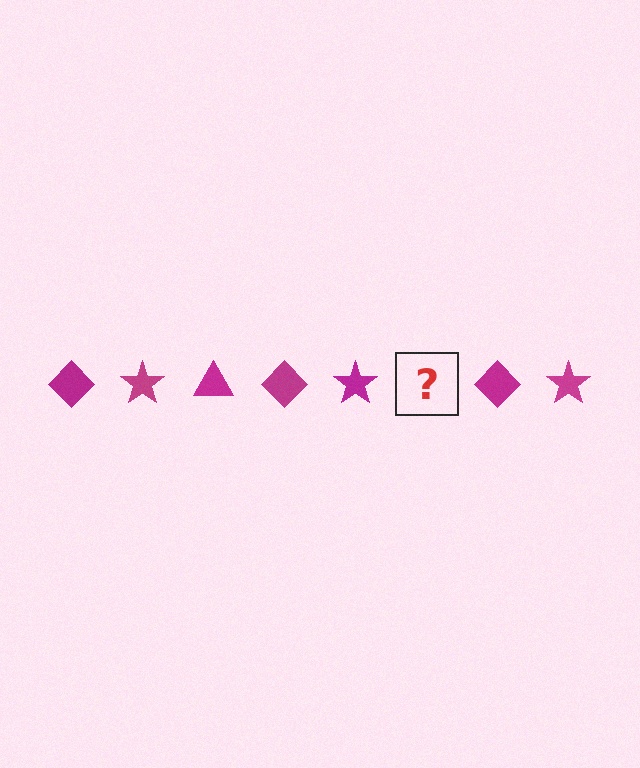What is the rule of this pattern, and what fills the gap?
The rule is that the pattern cycles through diamond, star, triangle shapes in magenta. The gap should be filled with a magenta triangle.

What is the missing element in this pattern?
The missing element is a magenta triangle.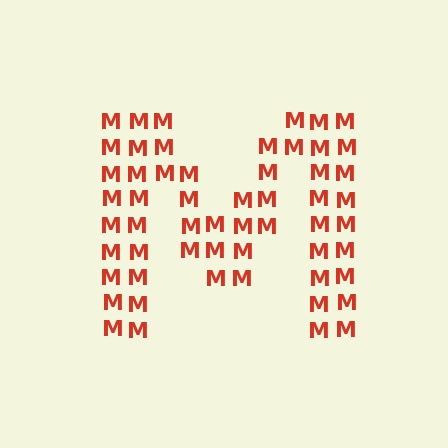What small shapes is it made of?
It is made of small letter M's.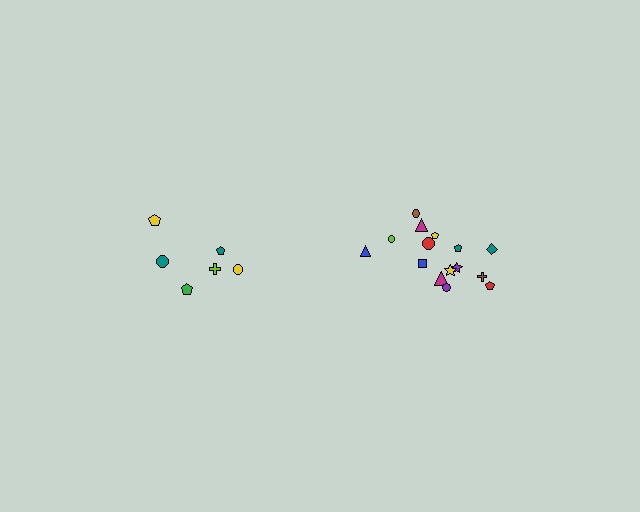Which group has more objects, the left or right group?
The right group.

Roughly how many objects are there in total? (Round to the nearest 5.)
Roughly 20 objects in total.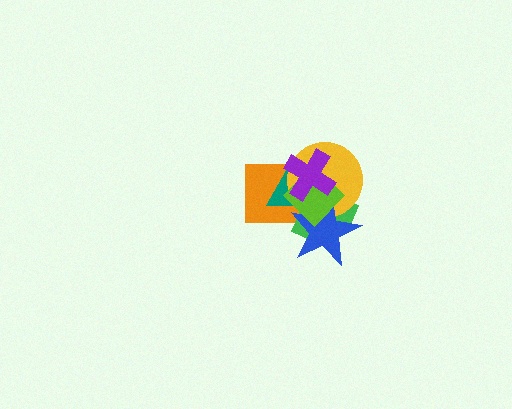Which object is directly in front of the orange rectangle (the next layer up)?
The green cross is directly in front of the orange rectangle.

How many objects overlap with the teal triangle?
6 objects overlap with the teal triangle.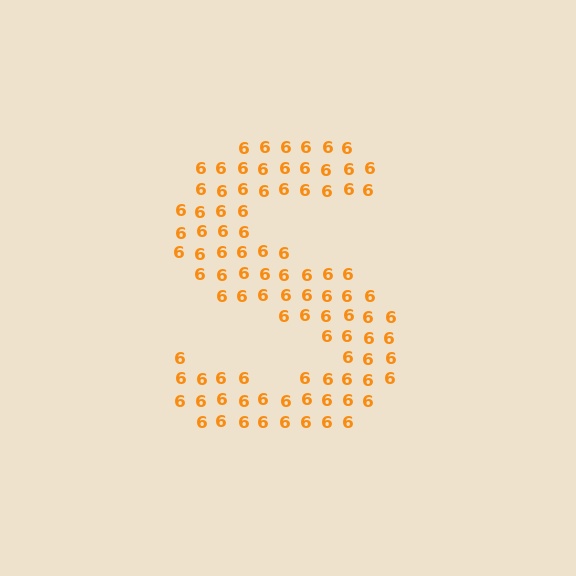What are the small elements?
The small elements are digit 6's.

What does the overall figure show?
The overall figure shows the letter S.